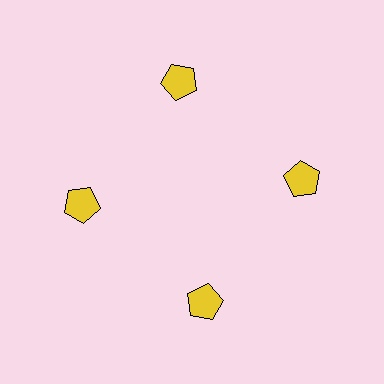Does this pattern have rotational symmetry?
Yes, this pattern has 4-fold rotational symmetry. It looks the same after rotating 90 degrees around the center.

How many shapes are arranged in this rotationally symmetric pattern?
There are 4 shapes, arranged in 4 groups of 1.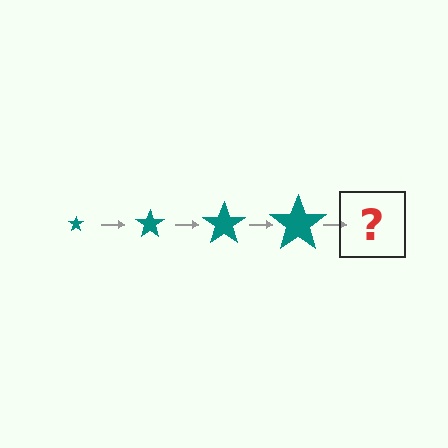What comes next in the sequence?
The next element should be a teal star, larger than the previous one.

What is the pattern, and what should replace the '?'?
The pattern is that the star gets progressively larger each step. The '?' should be a teal star, larger than the previous one.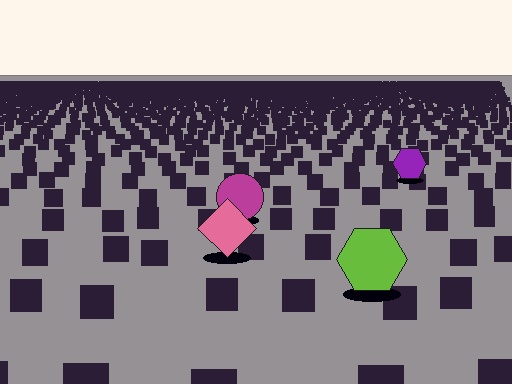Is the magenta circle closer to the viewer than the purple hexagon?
Yes. The magenta circle is closer — you can tell from the texture gradient: the ground texture is coarser near it.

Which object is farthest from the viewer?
The purple hexagon is farthest from the viewer. It appears smaller and the ground texture around it is denser.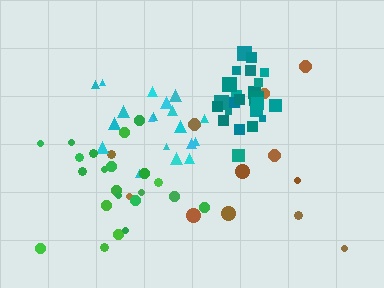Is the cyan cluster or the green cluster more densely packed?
Green.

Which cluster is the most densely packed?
Teal.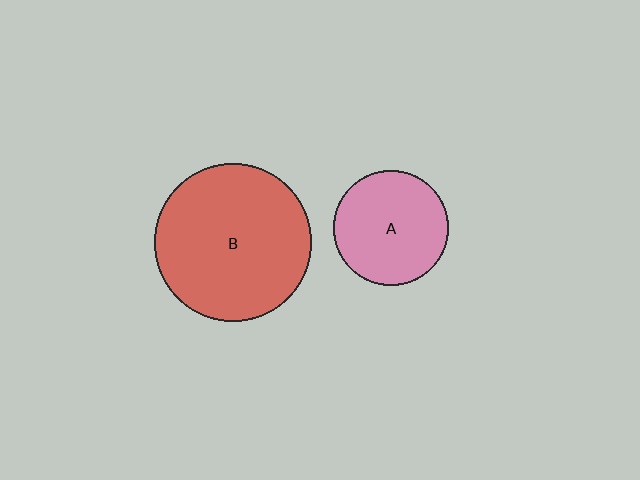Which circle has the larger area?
Circle B (red).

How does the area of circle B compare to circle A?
Approximately 1.9 times.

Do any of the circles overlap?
No, none of the circles overlap.